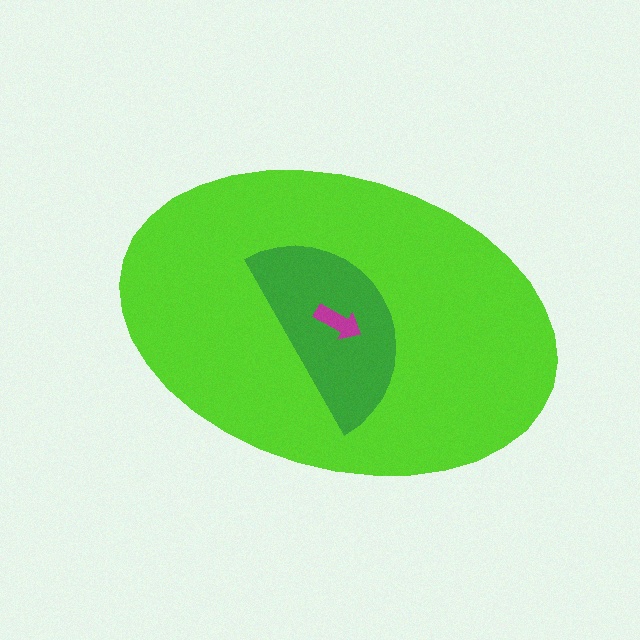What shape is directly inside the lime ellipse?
The green semicircle.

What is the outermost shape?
The lime ellipse.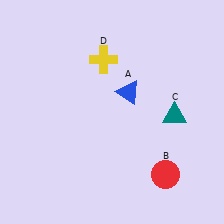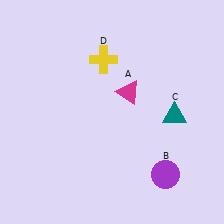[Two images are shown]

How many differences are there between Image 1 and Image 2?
There are 2 differences between the two images.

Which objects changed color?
A changed from blue to magenta. B changed from red to purple.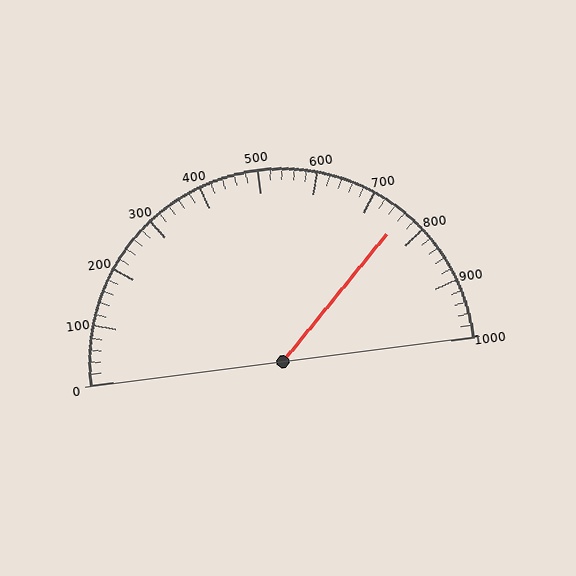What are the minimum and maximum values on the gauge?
The gauge ranges from 0 to 1000.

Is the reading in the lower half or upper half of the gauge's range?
The reading is in the upper half of the range (0 to 1000).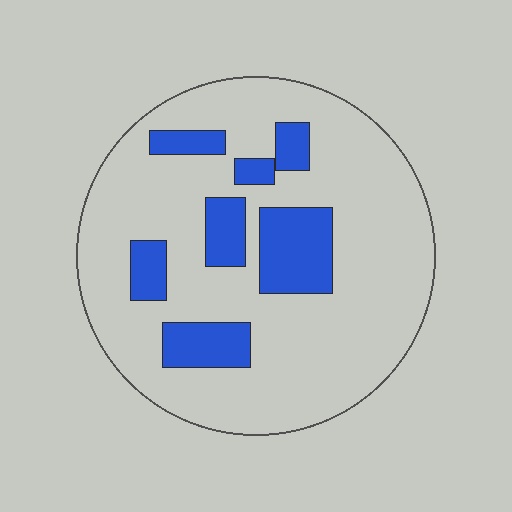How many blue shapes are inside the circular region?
7.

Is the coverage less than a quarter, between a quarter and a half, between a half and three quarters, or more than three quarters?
Less than a quarter.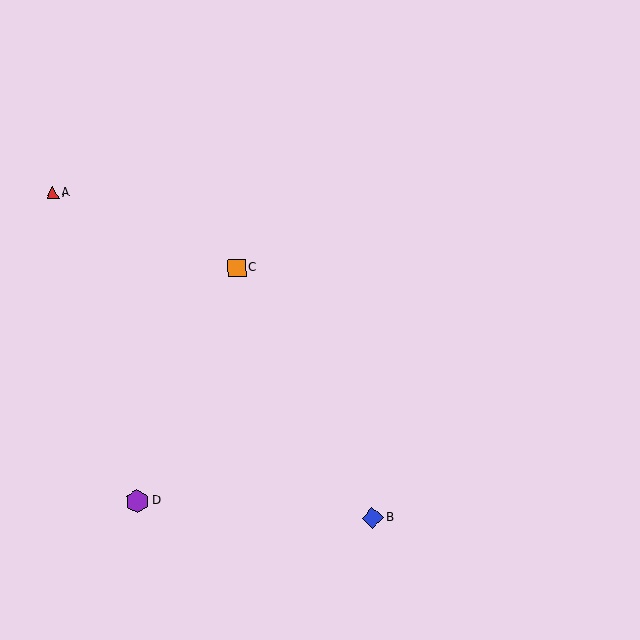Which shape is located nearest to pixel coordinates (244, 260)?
The orange square (labeled C) at (237, 268) is nearest to that location.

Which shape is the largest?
The purple hexagon (labeled D) is the largest.